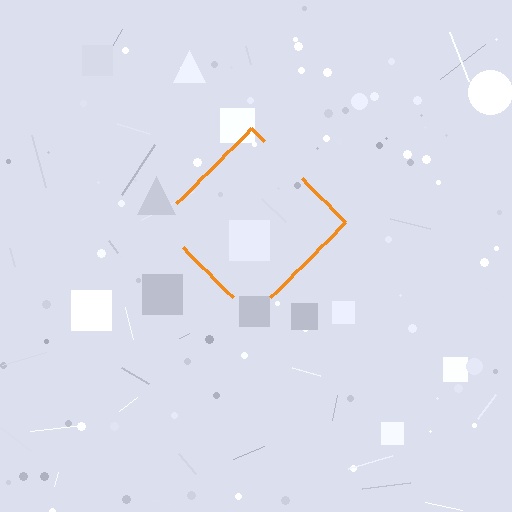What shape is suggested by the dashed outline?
The dashed outline suggests a diamond.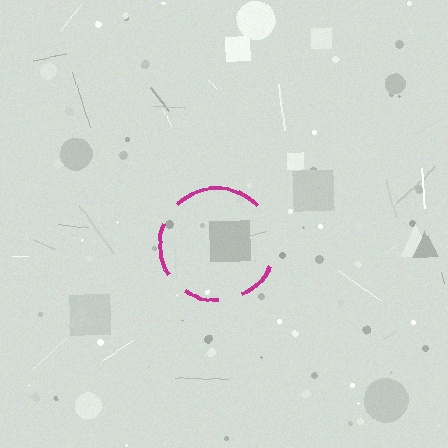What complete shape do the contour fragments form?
The contour fragments form a circle.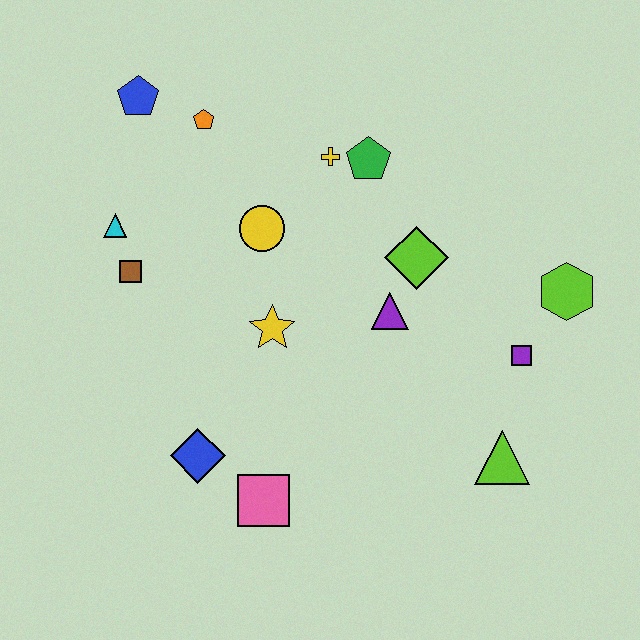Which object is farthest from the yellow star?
The lime hexagon is farthest from the yellow star.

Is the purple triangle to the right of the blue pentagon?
Yes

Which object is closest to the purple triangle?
The lime diamond is closest to the purple triangle.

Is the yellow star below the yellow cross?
Yes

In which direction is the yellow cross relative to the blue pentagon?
The yellow cross is to the right of the blue pentagon.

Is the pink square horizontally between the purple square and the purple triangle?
No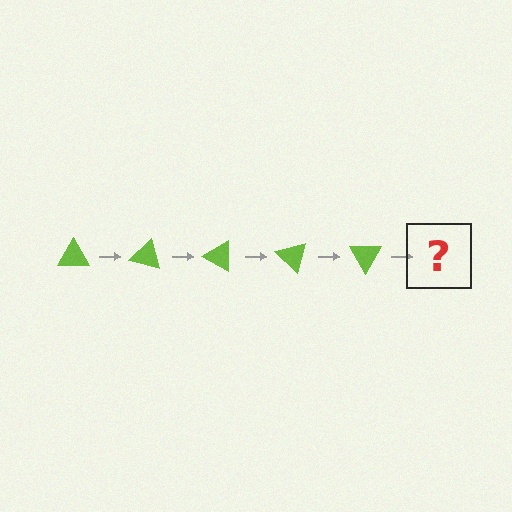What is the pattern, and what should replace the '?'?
The pattern is that the triangle rotates 15 degrees each step. The '?' should be a lime triangle rotated 75 degrees.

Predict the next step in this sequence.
The next step is a lime triangle rotated 75 degrees.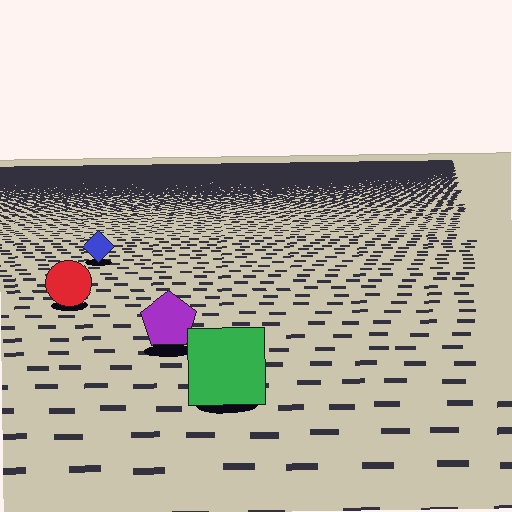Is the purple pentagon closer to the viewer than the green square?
No. The green square is closer — you can tell from the texture gradient: the ground texture is coarser near it.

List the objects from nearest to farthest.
From nearest to farthest: the green square, the purple pentagon, the red circle, the blue diamond.